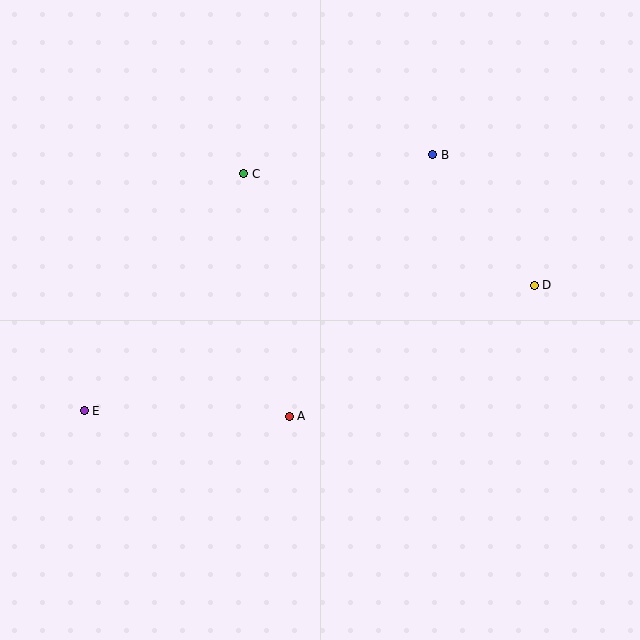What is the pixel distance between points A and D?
The distance between A and D is 278 pixels.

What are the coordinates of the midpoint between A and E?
The midpoint between A and E is at (187, 414).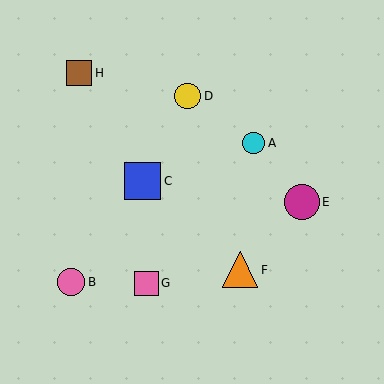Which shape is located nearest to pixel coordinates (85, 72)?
The brown square (labeled H) at (79, 73) is nearest to that location.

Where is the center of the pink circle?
The center of the pink circle is at (71, 282).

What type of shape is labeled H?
Shape H is a brown square.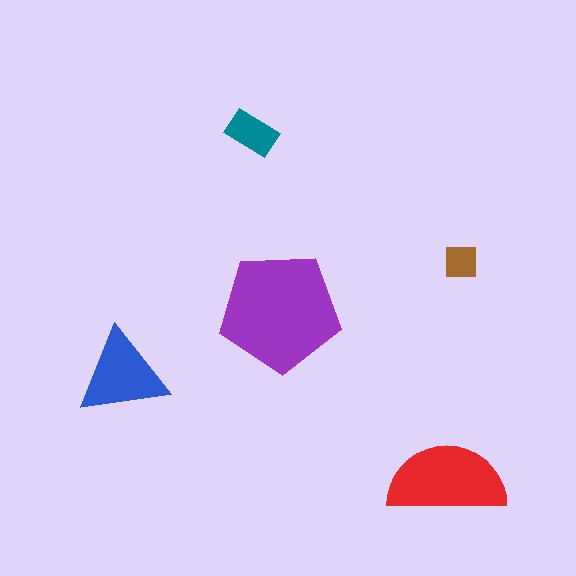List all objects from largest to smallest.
The purple pentagon, the red semicircle, the blue triangle, the teal rectangle, the brown square.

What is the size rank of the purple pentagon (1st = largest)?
1st.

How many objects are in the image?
There are 5 objects in the image.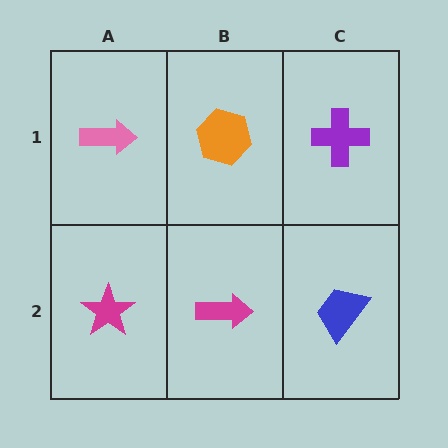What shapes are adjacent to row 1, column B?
A magenta arrow (row 2, column B), a pink arrow (row 1, column A), a purple cross (row 1, column C).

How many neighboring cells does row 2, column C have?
2.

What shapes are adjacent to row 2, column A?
A pink arrow (row 1, column A), a magenta arrow (row 2, column B).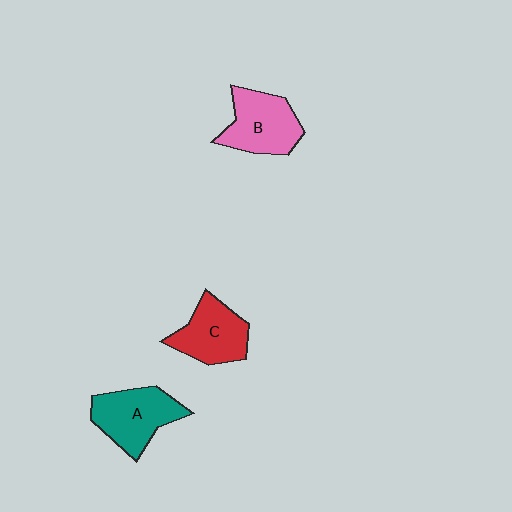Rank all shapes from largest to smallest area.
From largest to smallest: A (teal), B (pink), C (red).